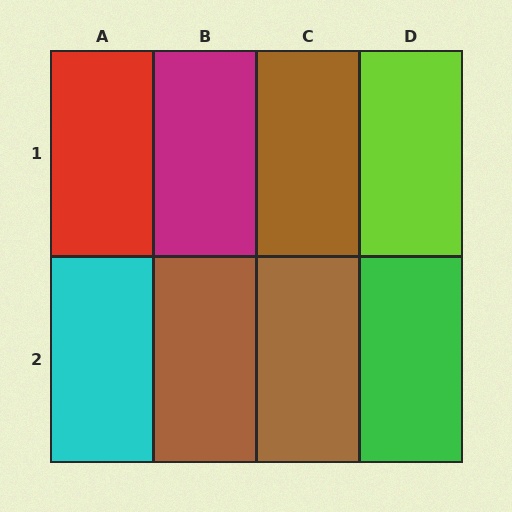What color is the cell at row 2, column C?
Brown.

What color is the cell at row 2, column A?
Cyan.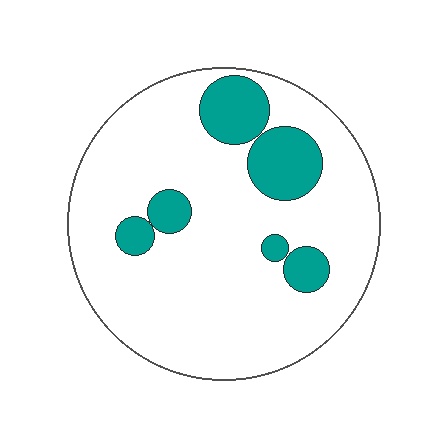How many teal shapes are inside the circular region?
6.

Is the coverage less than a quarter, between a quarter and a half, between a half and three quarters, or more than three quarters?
Less than a quarter.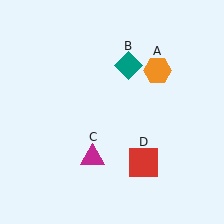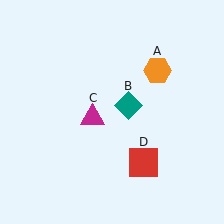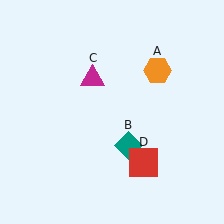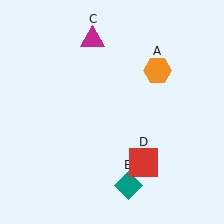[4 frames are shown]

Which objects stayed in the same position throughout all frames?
Orange hexagon (object A) and red square (object D) remained stationary.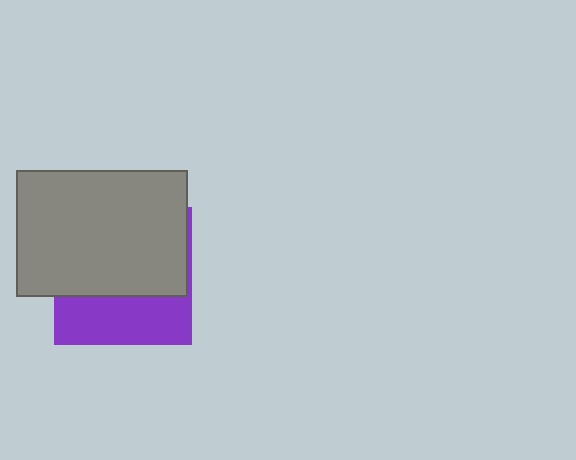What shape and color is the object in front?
The object in front is a gray rectangle.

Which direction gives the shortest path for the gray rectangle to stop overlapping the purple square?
Moving up gives the shortest separation.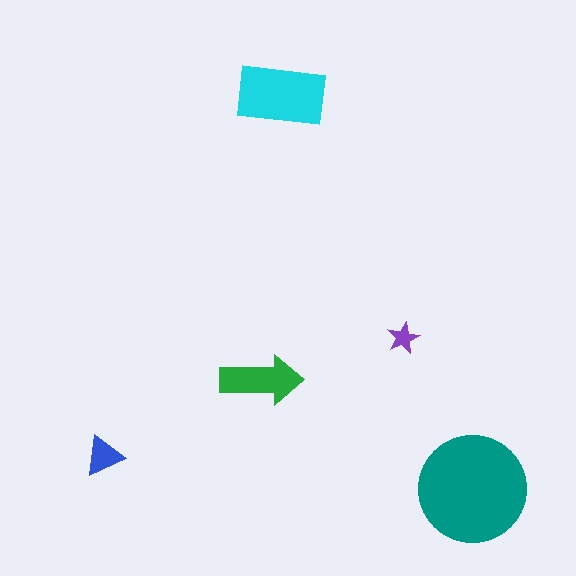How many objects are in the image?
There are 5 objects in the image.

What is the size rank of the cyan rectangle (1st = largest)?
2nd.